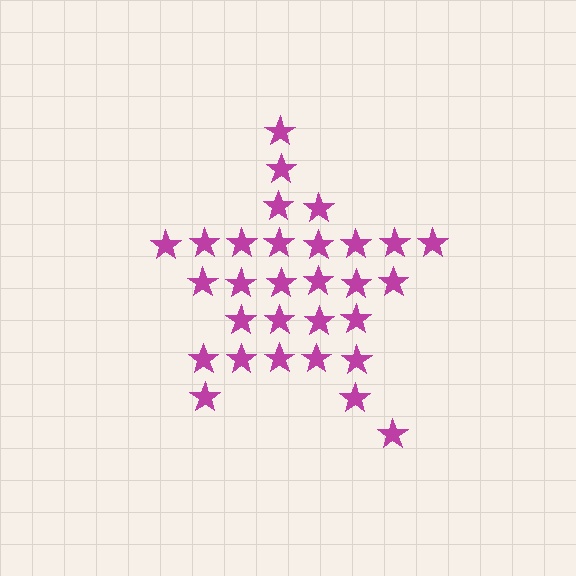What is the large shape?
The large shape is a star.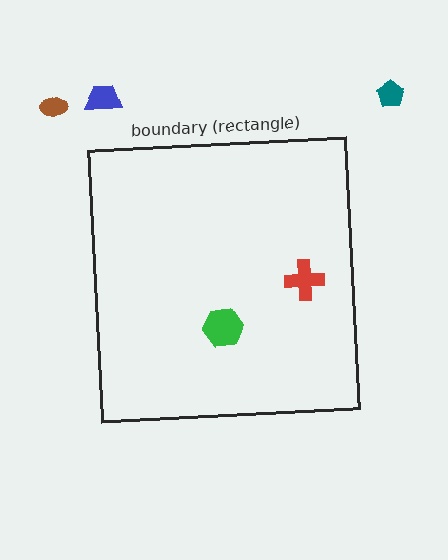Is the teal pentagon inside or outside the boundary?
Outside.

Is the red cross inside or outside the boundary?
Inside.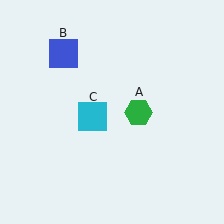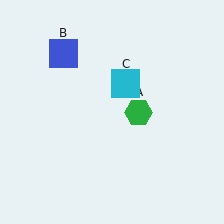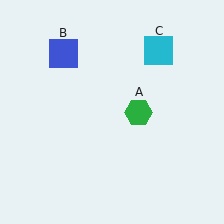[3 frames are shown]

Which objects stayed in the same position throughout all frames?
Green hexagon (object A) and blue square (object B) remained stationary.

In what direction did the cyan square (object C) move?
The cyan square (object C) moved up and to the right.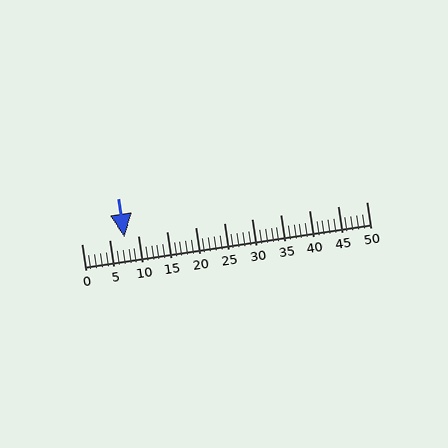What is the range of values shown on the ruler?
The ruler shows values from 0 to 50.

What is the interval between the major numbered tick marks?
The major tick marks are spaced 5 units apart.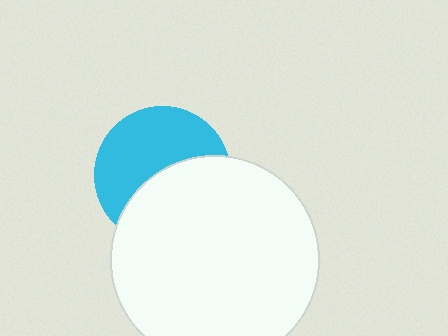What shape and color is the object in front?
The object in front is a white circle.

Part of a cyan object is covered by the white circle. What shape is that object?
It is a circle.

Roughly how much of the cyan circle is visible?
About half of it is visible (roughly 53%).